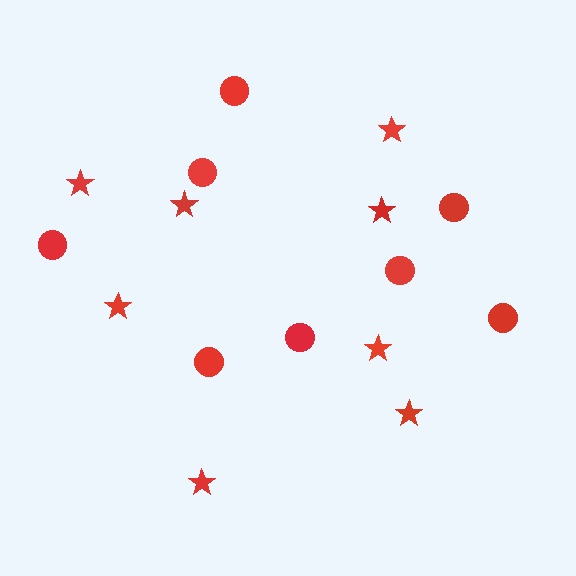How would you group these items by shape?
There are 2 groups: one group of stars (8) and one group of circles (8).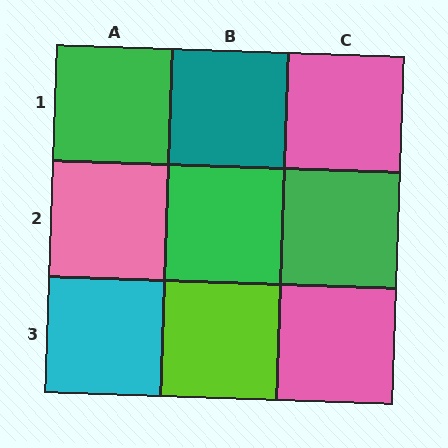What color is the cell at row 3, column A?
Cyan.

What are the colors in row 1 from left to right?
Green, teal, pink.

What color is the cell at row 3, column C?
Pink.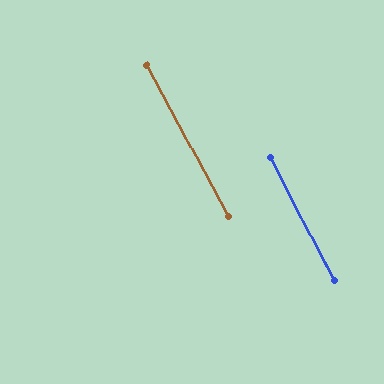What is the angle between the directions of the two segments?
Approximately 1 degree.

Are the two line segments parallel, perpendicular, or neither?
Parallel — their directions differ by only 0.8°.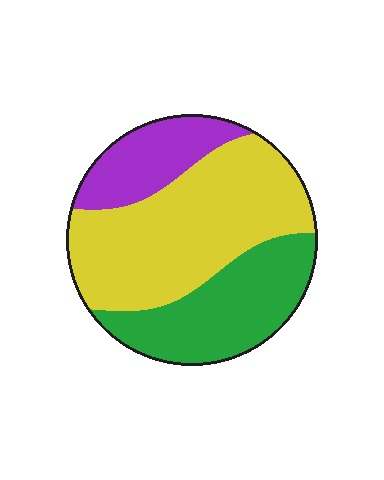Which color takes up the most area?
Yellow, at roughly 50%.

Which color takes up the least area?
Purple, at roughly 20%.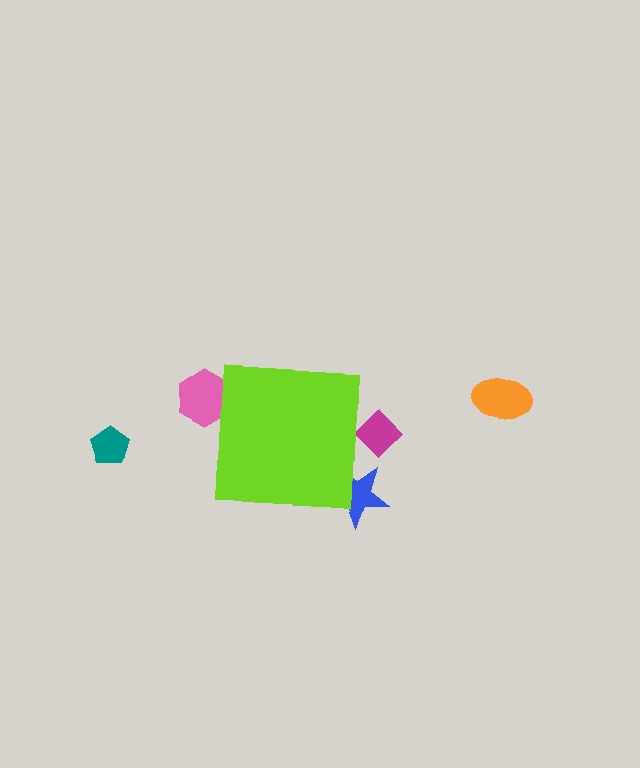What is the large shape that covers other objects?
A lime square.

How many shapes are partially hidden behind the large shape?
3 shapes are partially hidden.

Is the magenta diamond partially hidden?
Yes, the magenta diamond is partially hidden behind the lime square.